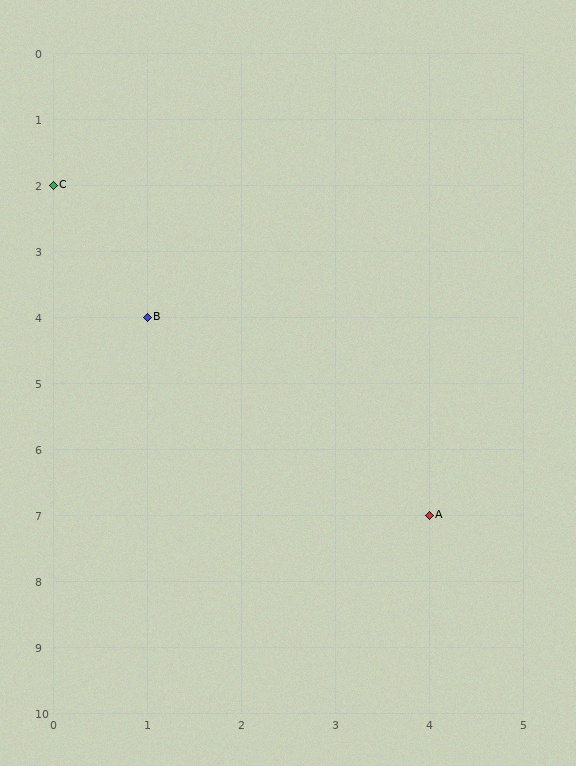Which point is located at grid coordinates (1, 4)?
Point B is at (1, 4).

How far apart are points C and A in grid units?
Points C and A are 4 columns and 5 rows apart (about 6.4 grid units diagonally).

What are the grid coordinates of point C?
Point C is at grid coordinates (0, 2).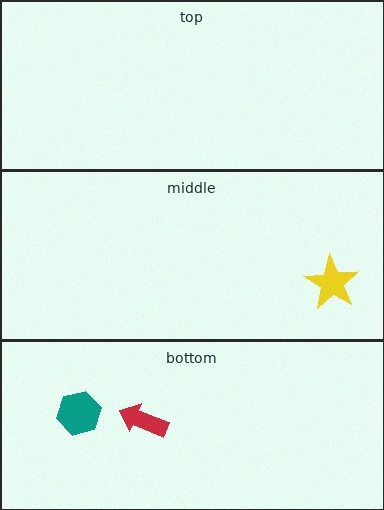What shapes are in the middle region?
The yellow star.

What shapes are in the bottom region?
The red arrow, the teal hexagon.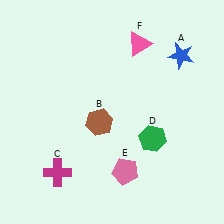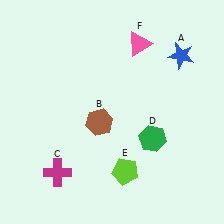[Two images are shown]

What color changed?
The pentagon (E) changed from pink in Image 1 to lime in Image 2.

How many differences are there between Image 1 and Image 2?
There is 1 difference between the two images.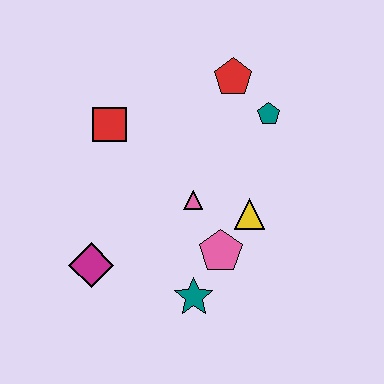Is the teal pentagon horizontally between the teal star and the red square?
No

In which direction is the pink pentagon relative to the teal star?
The pink pentagon is above the teal star.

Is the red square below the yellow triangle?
No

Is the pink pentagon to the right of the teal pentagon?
No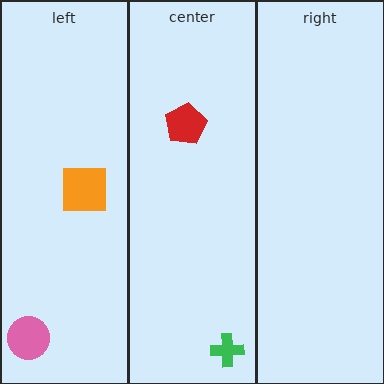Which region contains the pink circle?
The left region.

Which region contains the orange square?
The left region.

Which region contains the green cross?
The center region.